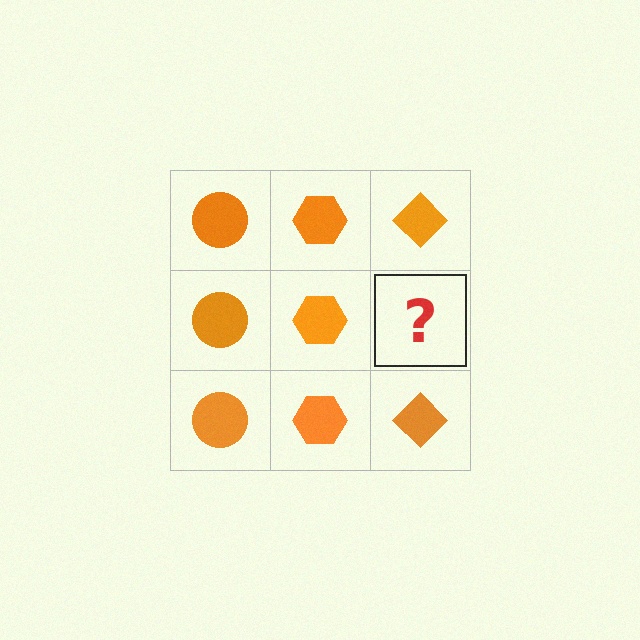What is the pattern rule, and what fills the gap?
The rule is that each column has a consistent shape. The gap should be filled with an orange diamond.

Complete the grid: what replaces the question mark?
The question mark should be replaced with an orange diamond.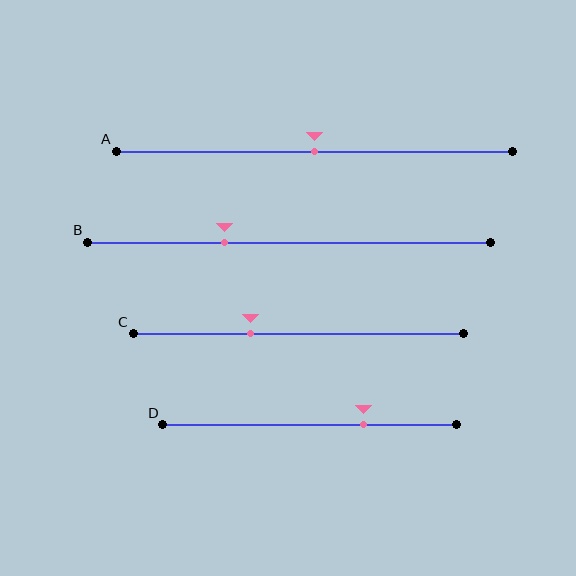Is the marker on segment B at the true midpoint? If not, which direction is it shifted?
No, the marker on segment B is shifted to the left by about 16% of the segment length.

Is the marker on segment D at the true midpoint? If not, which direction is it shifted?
No, the marker on segment D is shifted to the right by about 18% of the segment length.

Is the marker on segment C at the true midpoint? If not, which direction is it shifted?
No, the marker on segment C is shifted to the left by about 14% of the segment length.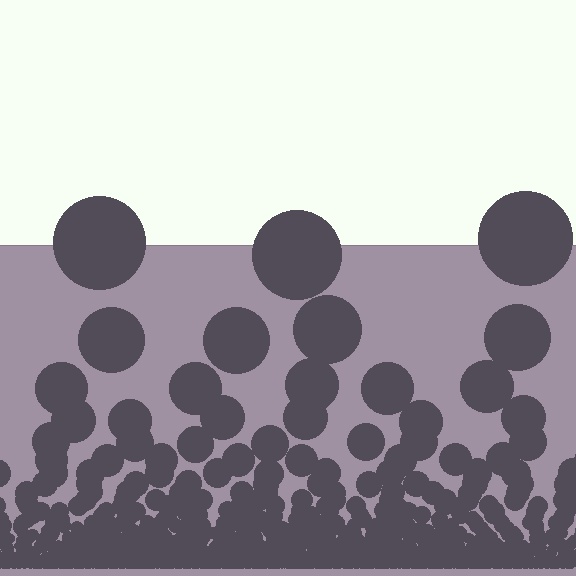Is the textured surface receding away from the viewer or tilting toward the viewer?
The surface appears to tilt toward the viewer. Texture elements get larger and sparser toward the top.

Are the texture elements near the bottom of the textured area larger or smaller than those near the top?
Smaller. The gradient is inverted — elements near the bottom are smaller and denser.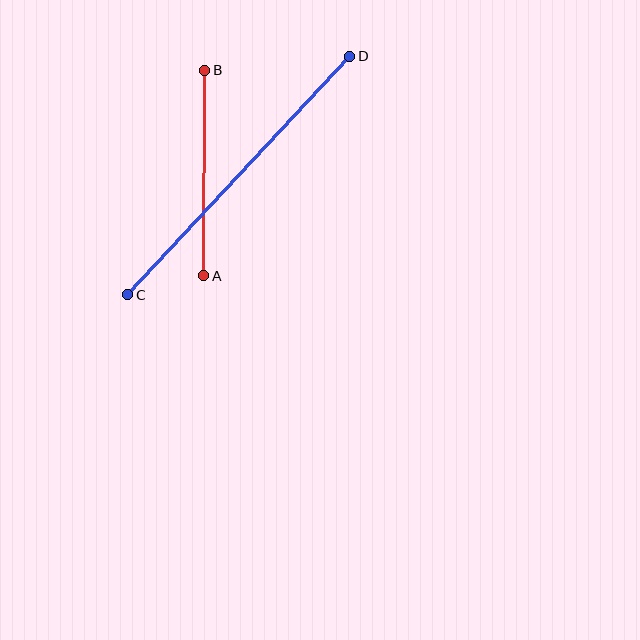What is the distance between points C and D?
The distance is approximately 326 pixels.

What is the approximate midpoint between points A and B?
The midpoint is at approximately (204, 173) pixels.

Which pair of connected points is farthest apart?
Points C and D are farthest apart.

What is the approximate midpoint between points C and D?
The midpoint is at approximately (239, 176) pixels.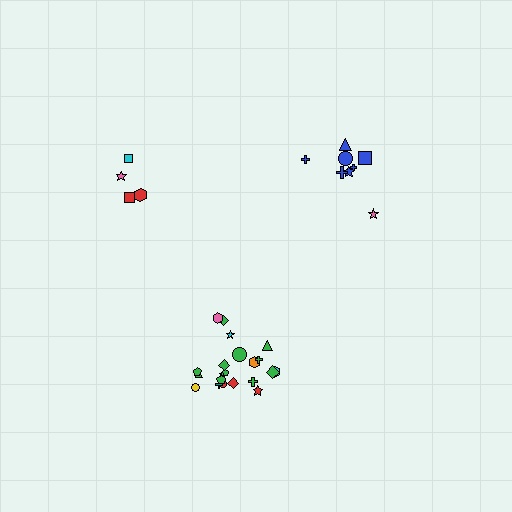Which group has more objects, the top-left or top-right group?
The top-right group.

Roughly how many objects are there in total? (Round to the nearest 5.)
Roughly 35 objects in total.